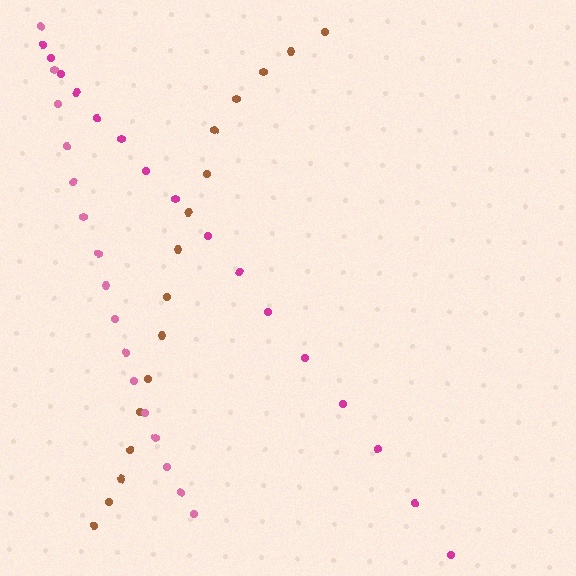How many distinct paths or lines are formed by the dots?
There are 3 distinct paths.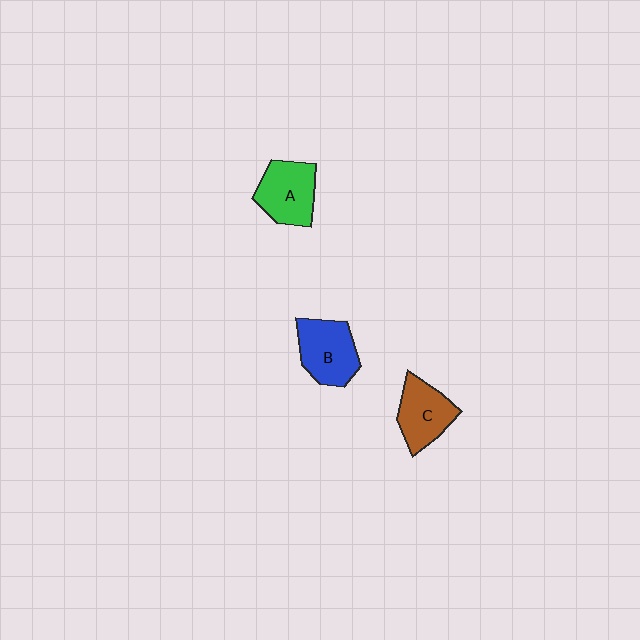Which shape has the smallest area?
Shape C (brown).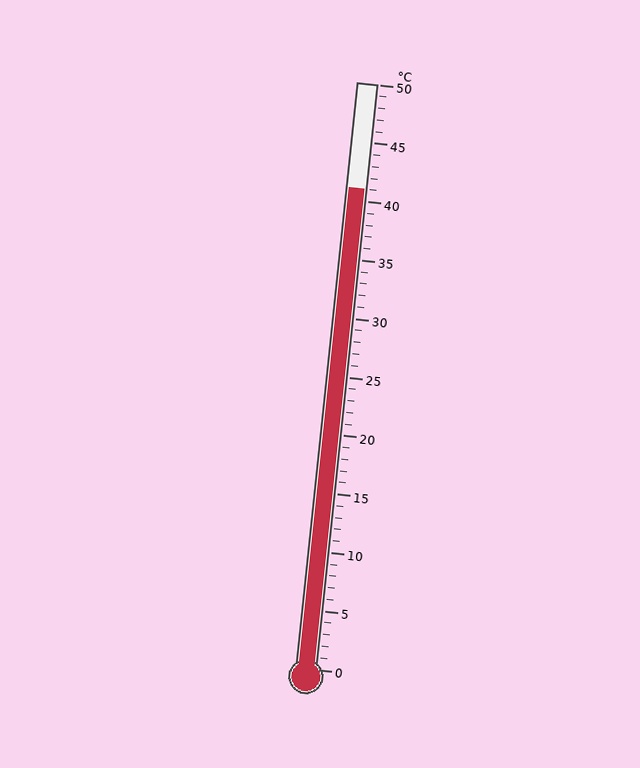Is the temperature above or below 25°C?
The temperature is above 25°C.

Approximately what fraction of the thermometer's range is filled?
The thermometer is filled to approximately 80% of its range.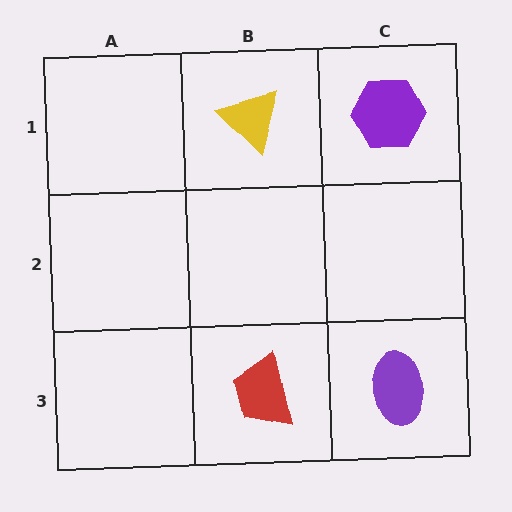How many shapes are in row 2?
0 shapes.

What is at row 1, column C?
A purple hexagon.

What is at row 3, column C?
A purple ellipse.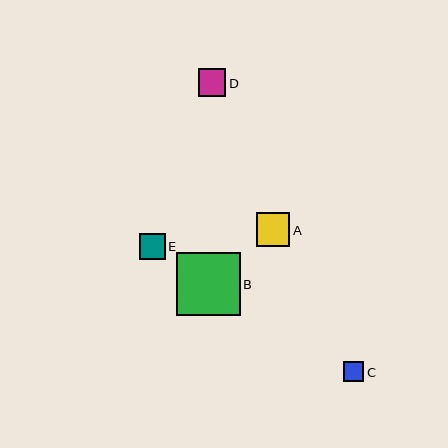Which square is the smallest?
Square C is the smallest with a size of approximately 20 pixels.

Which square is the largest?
Square B is the largest with a size of approximately 63 pixels.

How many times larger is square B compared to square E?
Square B is approximately 2.4 times the size of square E.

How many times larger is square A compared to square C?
Square A is approximately 1.7 times the size of square C.